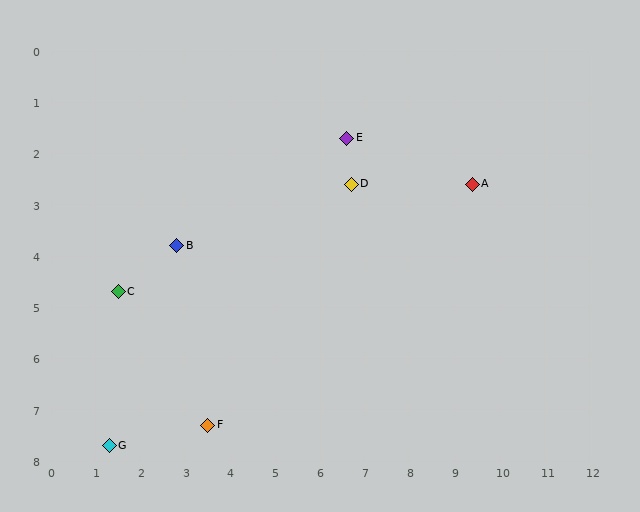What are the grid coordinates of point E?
Point E is at approximately (6.6, 1.7).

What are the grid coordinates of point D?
Point D is at approximately (6.7, 2.6).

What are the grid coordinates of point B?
Point B is at approximately (2.8, 3.8).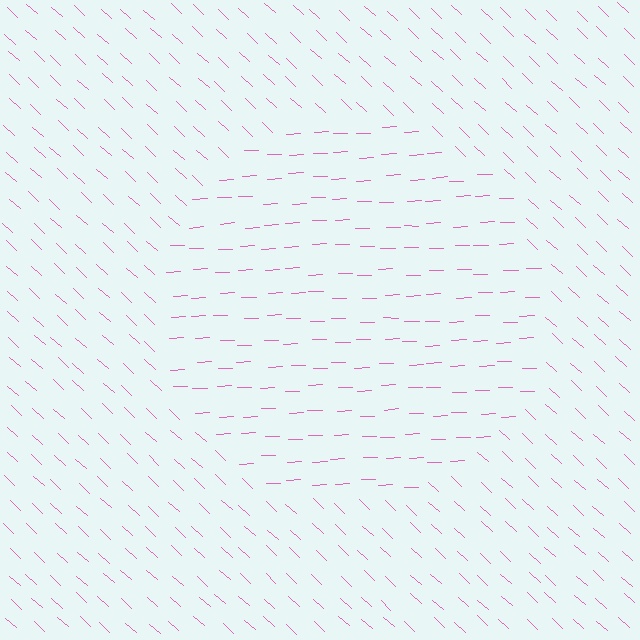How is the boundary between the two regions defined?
The boundary is defined purely by a change in line orientation (approximately 45 degrees difference). All lines are the same color and thickness.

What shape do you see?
I see a circle.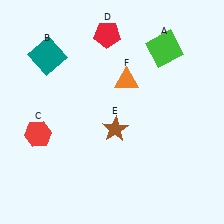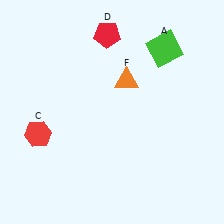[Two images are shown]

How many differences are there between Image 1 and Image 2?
There are 2 differences between the two images.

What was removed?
The teal square (B), the brown star (E) were removed in Image 2.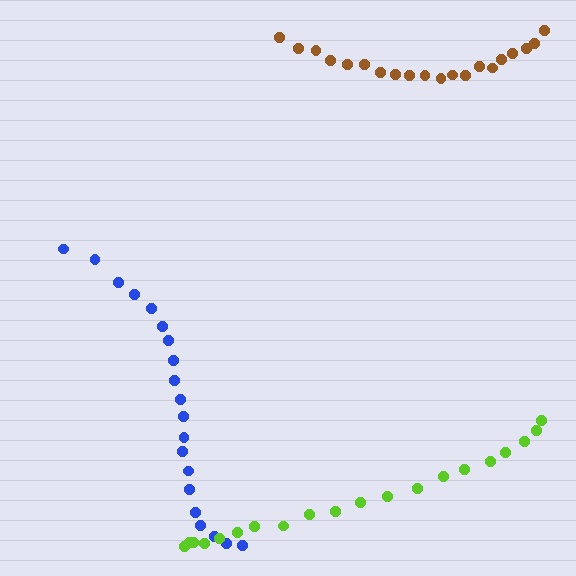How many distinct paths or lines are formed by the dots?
There are 3 distinct paths.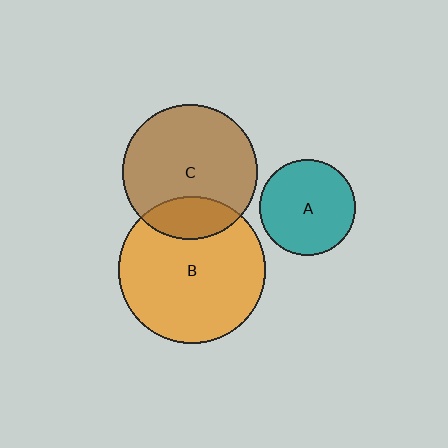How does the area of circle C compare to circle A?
Approximately 2.0 times.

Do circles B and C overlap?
Yes.